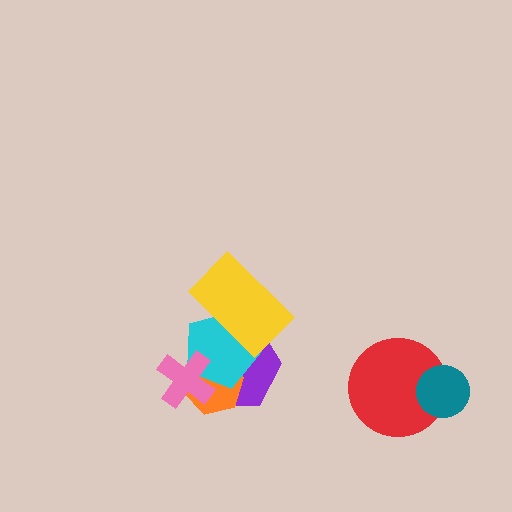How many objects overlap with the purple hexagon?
4 objects overlap with the purple hexagon.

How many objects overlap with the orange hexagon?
3 objects overlap with the orange hexagon.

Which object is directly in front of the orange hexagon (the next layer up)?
The cyan pentagon is directly in front of the orange hexagon.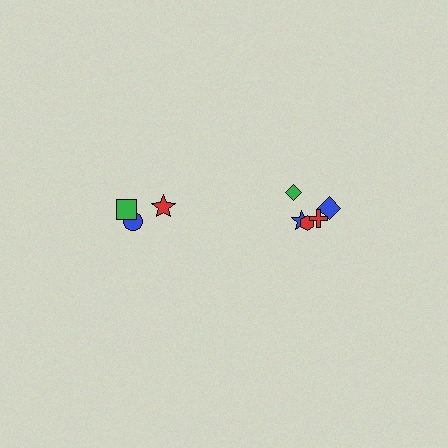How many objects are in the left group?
There are 3 objects.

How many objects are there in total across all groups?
There are 8 objects.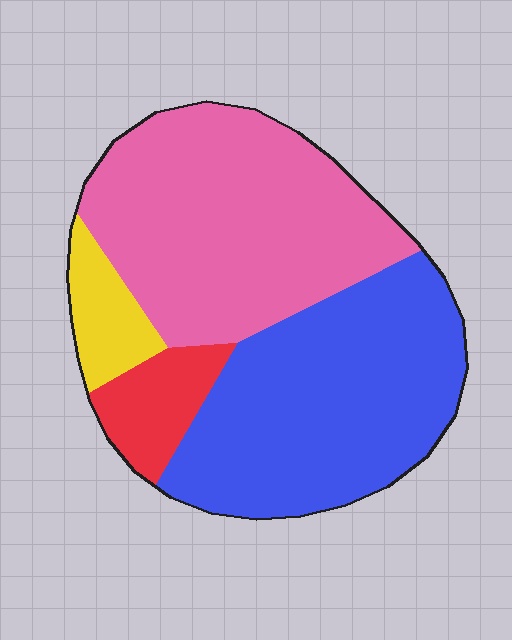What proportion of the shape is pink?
Pink covers about 45% of the shape.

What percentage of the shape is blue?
Blue covers about 40% of the shape.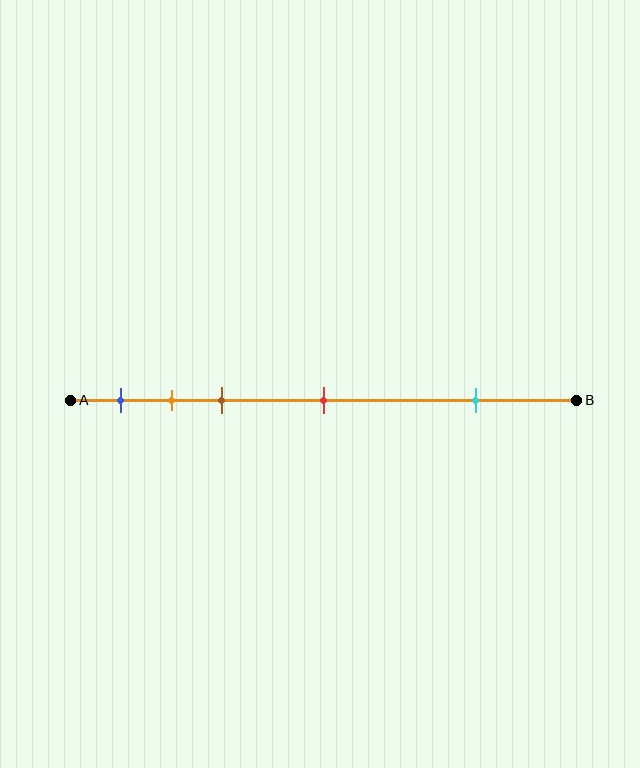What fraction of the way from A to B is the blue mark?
The blue mark is approximately 10% (0.1) of the way from A to B.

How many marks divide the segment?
There are 5 marks dividing the segment.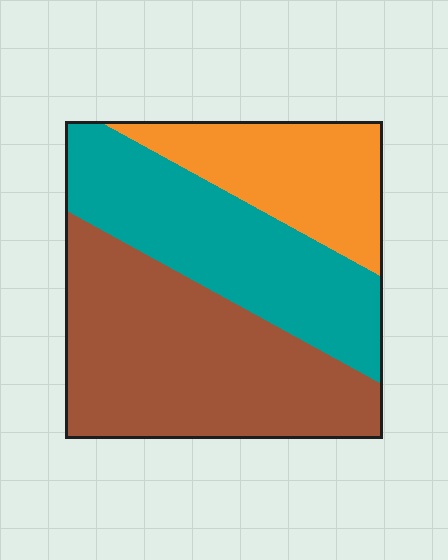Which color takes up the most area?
Brown, at roughly 45%.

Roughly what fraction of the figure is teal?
Teal covers about 35% of the figure.